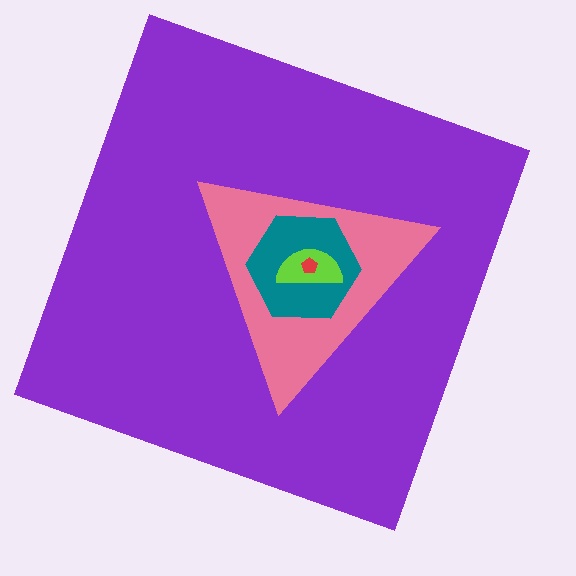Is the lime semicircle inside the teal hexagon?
Yes.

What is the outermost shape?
The purple square.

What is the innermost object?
The red pentagon.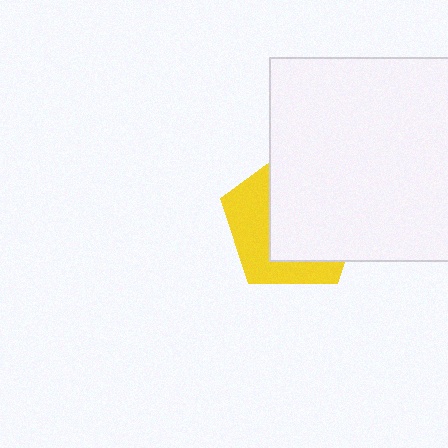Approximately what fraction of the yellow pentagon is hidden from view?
Roughly 60% of the yellow pentagon is hidden behind the white square.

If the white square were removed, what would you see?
You would see the complete yellow pentagon.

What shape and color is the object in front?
The object in front is a white square.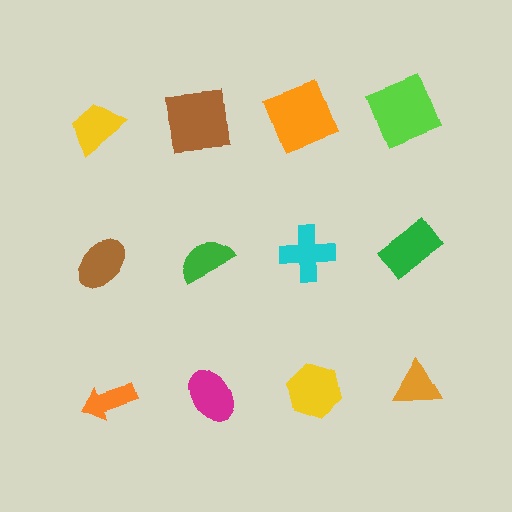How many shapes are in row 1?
4 shapes.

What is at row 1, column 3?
An orange square.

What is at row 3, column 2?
A magenta ellipse.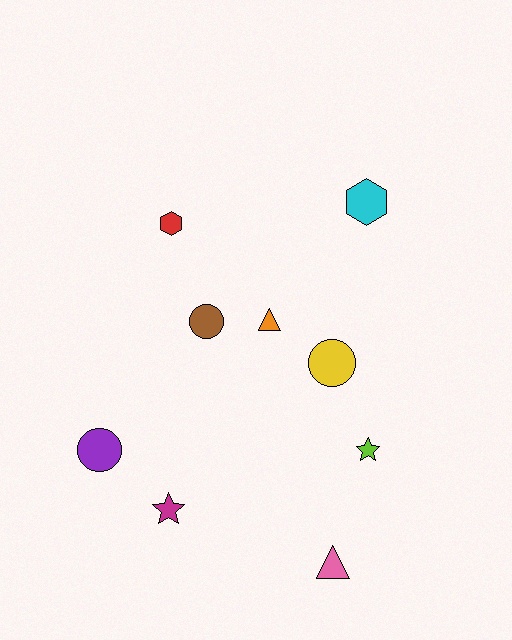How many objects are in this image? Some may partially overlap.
There are 9 objects.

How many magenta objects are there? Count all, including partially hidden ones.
There is 1 magenta object.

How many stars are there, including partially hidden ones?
There are 2 stars.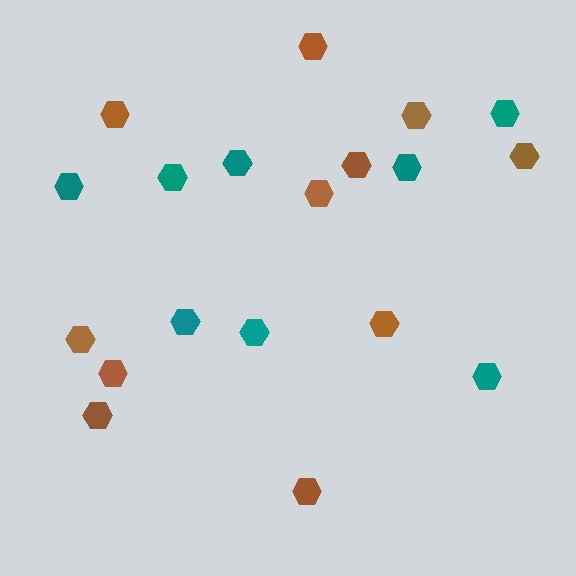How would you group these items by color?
There are 2 groups: one group of teal hexagons (8) and one group of brown hexagons (11).